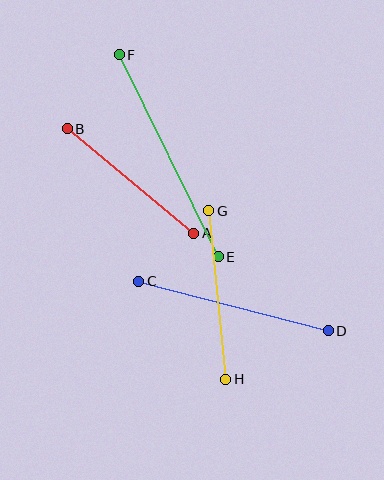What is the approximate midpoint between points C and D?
The midpoint is at approximately (233, 306) pixels.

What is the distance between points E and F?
The distance is approximately 225 pixels.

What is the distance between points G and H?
The distance is approximately 169 pixels.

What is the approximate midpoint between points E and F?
The midpoint is at approximately (169, 156) pixels.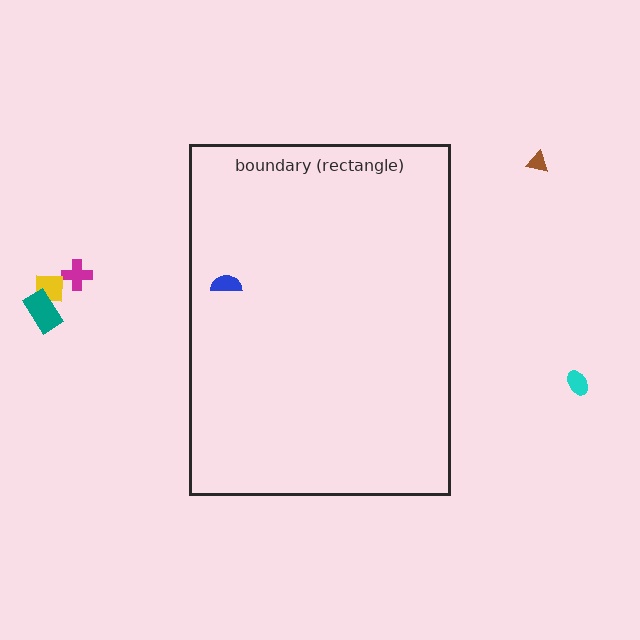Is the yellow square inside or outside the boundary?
Outside.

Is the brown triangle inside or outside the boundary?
Outside.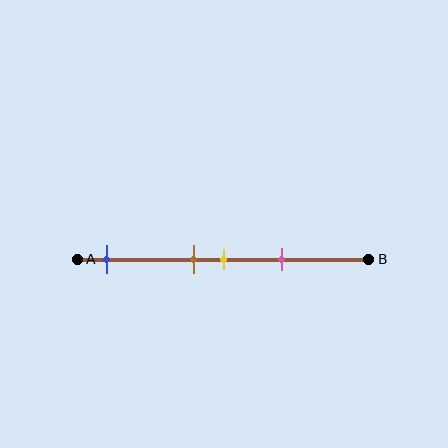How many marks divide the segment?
There are 4 marks dividing the segment.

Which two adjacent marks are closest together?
The brown and yellow marks are the closest adjacent pair.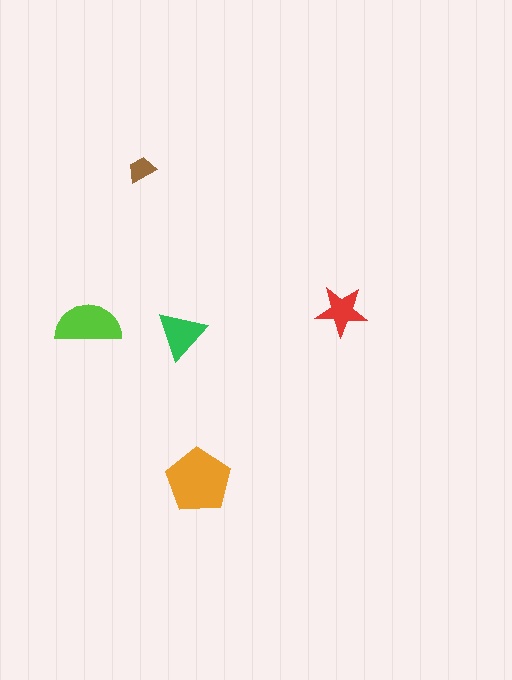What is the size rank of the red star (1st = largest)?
4th.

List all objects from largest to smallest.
The orange pentagon, the lime semicircle, the green triangle, the red star, the brown trapezoid.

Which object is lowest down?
The orange pentagon is bottommost.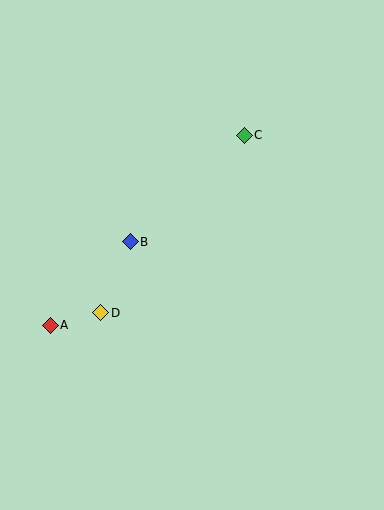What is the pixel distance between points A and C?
The distance between A and C is 272 pixels.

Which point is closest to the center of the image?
Point B at (130, 242) is closest to the center.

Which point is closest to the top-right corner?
Point C is closest to the top-right corner.